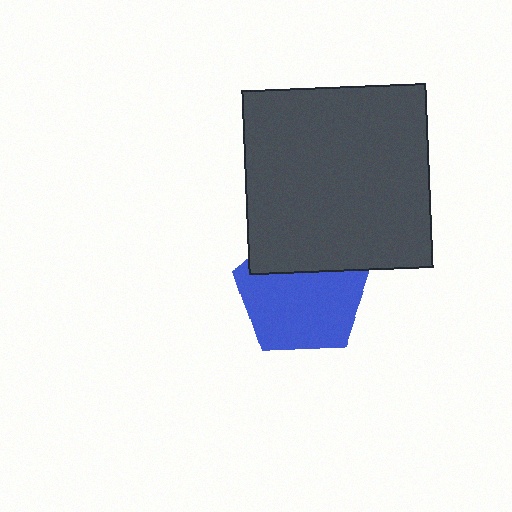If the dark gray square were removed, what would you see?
You would see the complete blue pentagon.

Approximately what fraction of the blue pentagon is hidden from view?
Roughly 32% of the blue pentagon is hidden behind the dark gray square.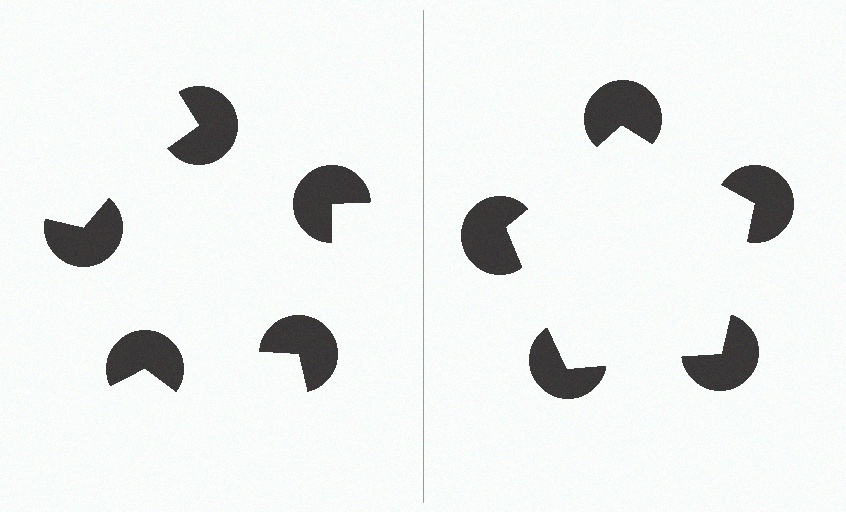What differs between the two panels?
The pac-man discs are positioned identically on both sides; only the wedge orientations differ. On the right they align to a pentagon; on the left they are misaligned.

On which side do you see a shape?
An illusory pentagon appears on the right side. On the left side the wedge cuts are rotated, so no coherent shape forms.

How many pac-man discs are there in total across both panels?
10 — 5 on each side.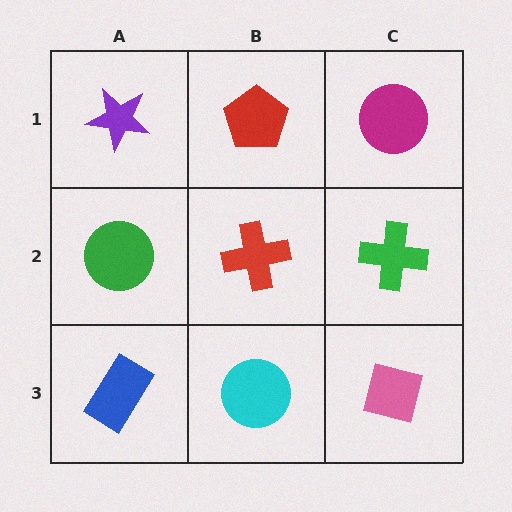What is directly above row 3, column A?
A green circle.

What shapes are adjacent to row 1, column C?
A green cross (row 2, column C), a red pentagon (row 1, column B).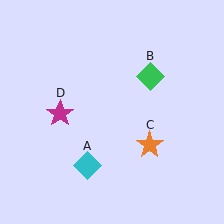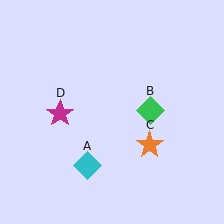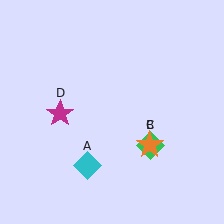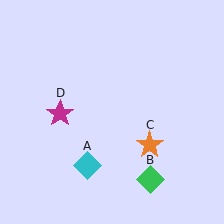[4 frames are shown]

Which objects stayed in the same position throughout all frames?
Cyan diamond (object A) and orange star (object C) and magenta star (object D) remained stationary.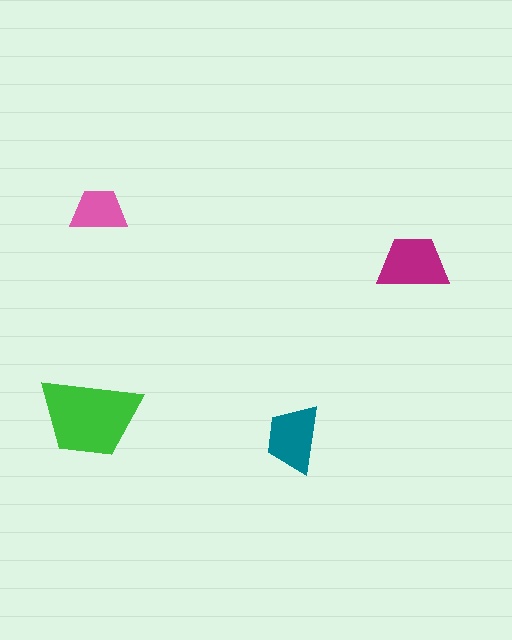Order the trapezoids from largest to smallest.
the green one, the magenta one, the teal one, the pink one.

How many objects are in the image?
There are 4 objects in the image.